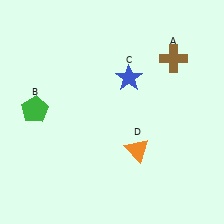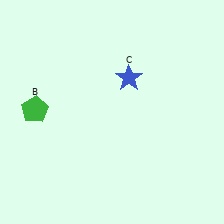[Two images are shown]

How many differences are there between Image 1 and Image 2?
There are 2 differences between the two images.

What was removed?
The brown cross (A), the orange triangle (D) were removed in Image 2.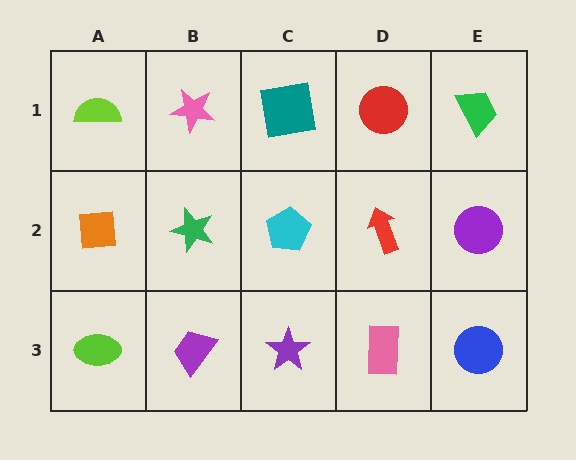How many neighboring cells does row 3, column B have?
3.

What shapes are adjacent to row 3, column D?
A red arrow (row 2, column D), a purple star (row 3, column C), a blue circle (row 3, column E).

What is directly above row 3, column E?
A purple circle.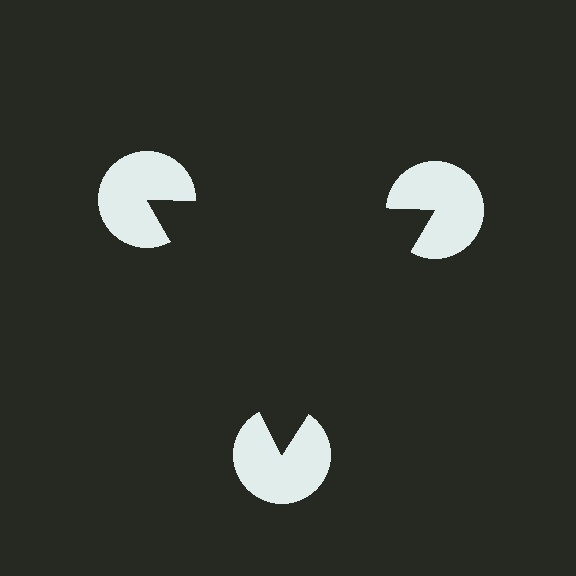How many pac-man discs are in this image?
There are 3 — one at each vertex of the illusory triangle.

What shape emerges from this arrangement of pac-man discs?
An illusory triangle — its edges are inferred from the aligned wedge cuts in the pac-man discs, not physically drawn.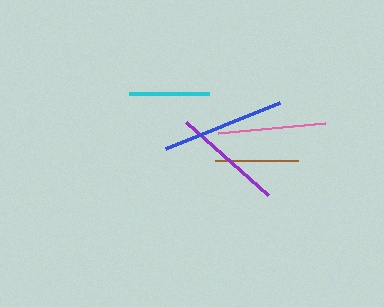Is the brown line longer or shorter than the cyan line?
The brown line is longer than the cyan line.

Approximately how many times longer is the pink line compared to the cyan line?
The pink line is approximately 1.3 times the length of the cyan line.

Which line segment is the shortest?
The cyan line is the shortest at approximately 80 pixels.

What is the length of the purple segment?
The purple segment is approximately 110 pixels long.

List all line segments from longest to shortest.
From longest to shortest: blue, purple, pink, brown, cyan.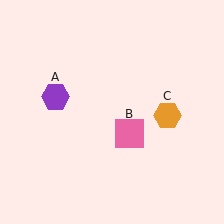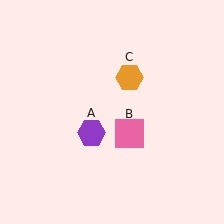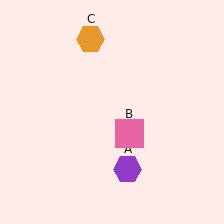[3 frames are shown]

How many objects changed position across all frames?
2 objects changed position: purple hexagon (object A), orange hexagon (object C).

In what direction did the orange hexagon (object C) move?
The orange hexagon (object C) moved up and to the left.